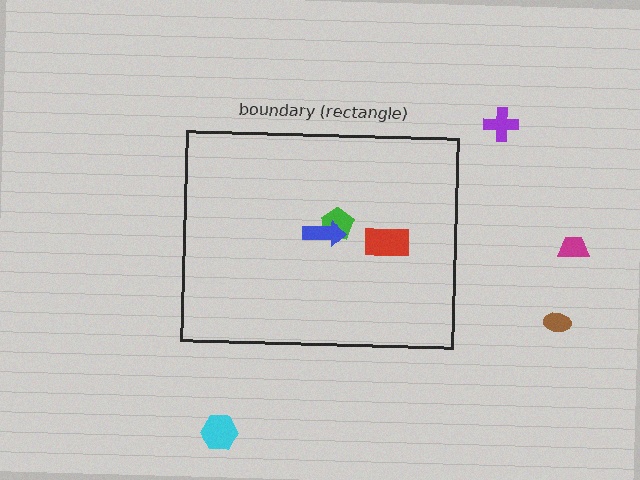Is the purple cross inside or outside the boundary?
Outside.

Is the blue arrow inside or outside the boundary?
Inside.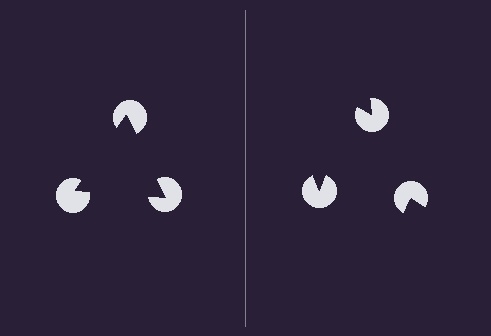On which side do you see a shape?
An illusory triangle appears on the left side. On the right side the wedge cuts are rotated, so no coherent shape forms.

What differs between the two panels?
The pac-man discs are positioned identically on both sides; only the wedge orientations differ. On the left they align to a triangle; on the right they are misaligned.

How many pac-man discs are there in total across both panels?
6 — 3 on each side.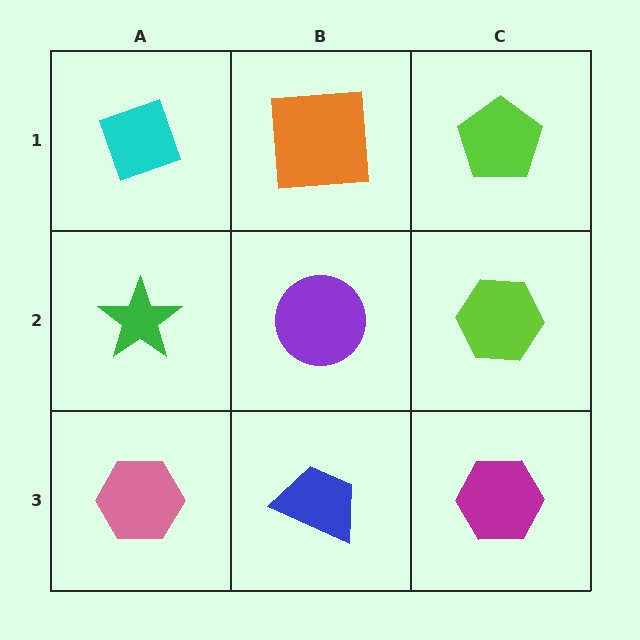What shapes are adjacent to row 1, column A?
A green star (row 2, column A), an orange square (row 1, column B).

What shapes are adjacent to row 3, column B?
A purple circle (row 2, column B), a pink hexagon (row 3, column A), a magenta hexagon (row 3, column C).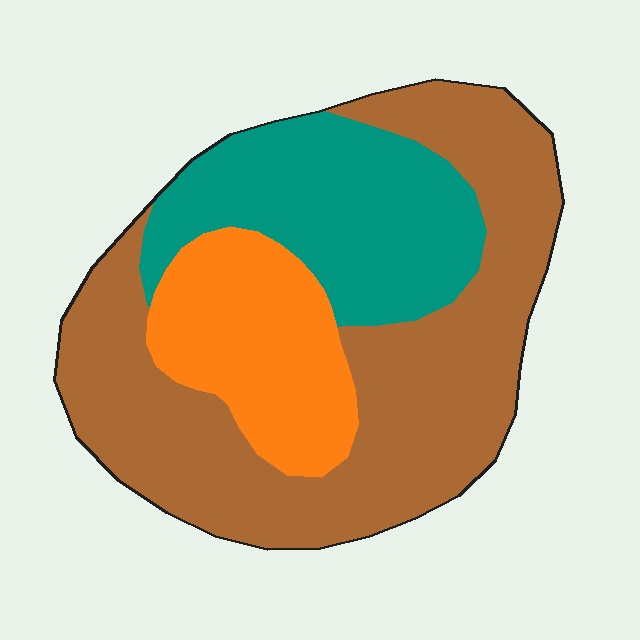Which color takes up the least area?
Orange, at roughly 20%.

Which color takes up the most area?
Brown, at roughly 55%.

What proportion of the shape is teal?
Teal takes up about one quarter (1/4) of the shape.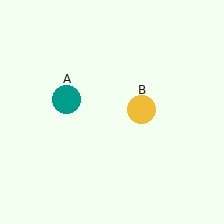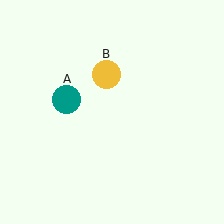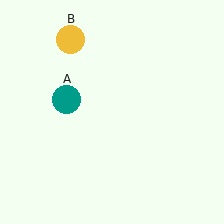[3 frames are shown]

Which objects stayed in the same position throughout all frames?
Teal circle (object A) remained stationary.